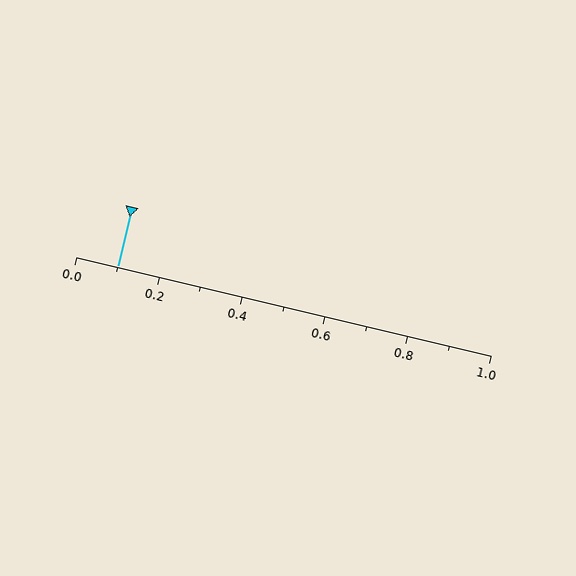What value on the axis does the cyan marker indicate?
The marker indicates approximately 0.1.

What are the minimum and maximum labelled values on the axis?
The axis runs from 0.0 to 1.0.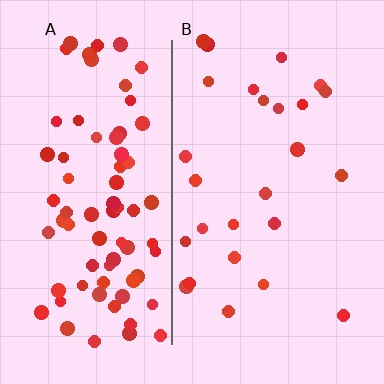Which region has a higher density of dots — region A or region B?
A (the left).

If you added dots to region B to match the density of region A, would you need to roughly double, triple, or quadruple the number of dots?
Approximately triple.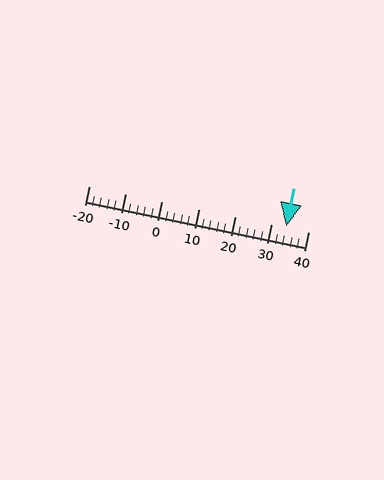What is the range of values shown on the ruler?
The ruler shows values from -20 to 40.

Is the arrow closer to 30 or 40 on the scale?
The arrow is closer to 30.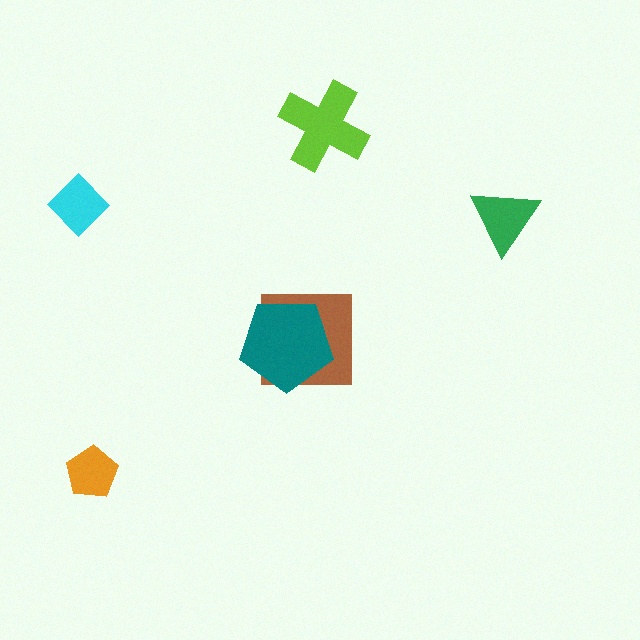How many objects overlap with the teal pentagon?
1 object overlaps with the teal pentagon.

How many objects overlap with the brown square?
1 object overlaps with the brown square.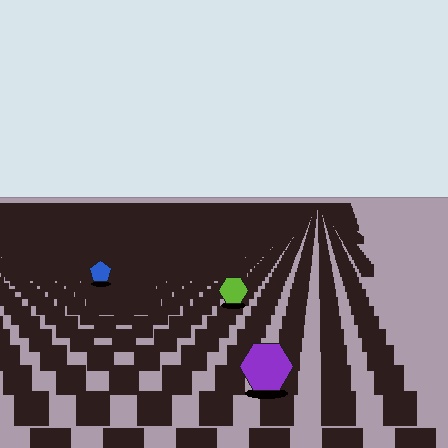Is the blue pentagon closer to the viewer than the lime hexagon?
No. The lime hexagon is closer — you can tell from the texture gradient: the ground texture is coarser near it.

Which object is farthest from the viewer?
The blue pentagon is farthest from the viewer. It appears smaller and the ground texture around it is denser.